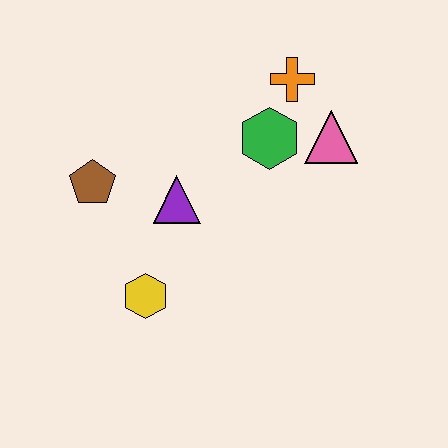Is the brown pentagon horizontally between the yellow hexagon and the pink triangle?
No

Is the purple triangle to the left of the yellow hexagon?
No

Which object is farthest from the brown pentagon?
The pink triangle is farthest from the brown pentagon.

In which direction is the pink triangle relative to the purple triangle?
The pink triangle is to the right of the purple triangle.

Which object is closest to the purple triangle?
The brown pentagon is closest to the purple triangle.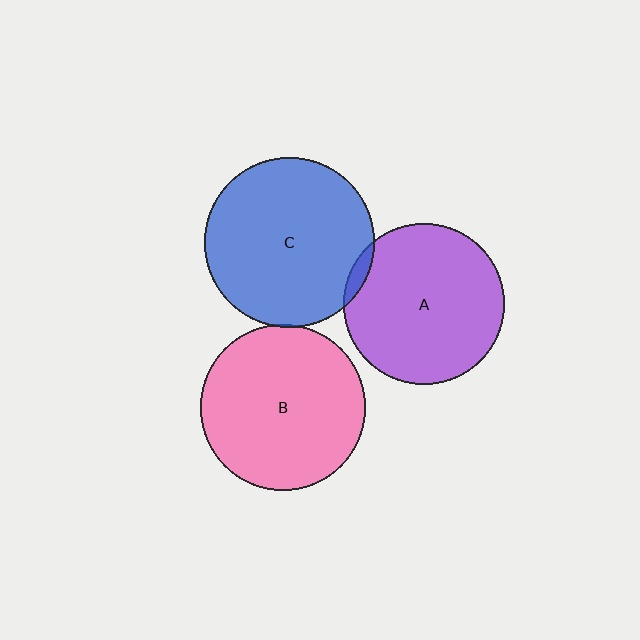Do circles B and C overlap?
Yes.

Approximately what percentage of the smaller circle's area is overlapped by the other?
Approximately 5%.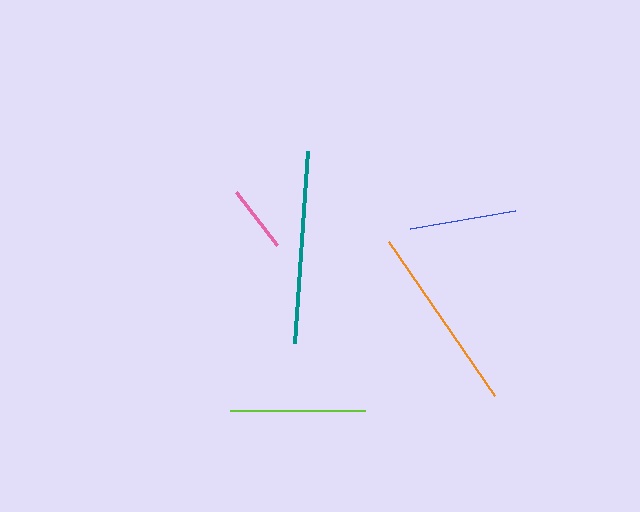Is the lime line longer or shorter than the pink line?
The lime line is longer than the pink line.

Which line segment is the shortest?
The pink line is the shortest at approximately 67 pixels.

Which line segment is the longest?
The teal line is the longest at approximately 193 pixels.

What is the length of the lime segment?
The lime segment is approximately 134 pixels long.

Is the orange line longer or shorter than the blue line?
The orange line is longer than the blue line.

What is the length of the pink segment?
The pink segment is approximately 67 pixels long.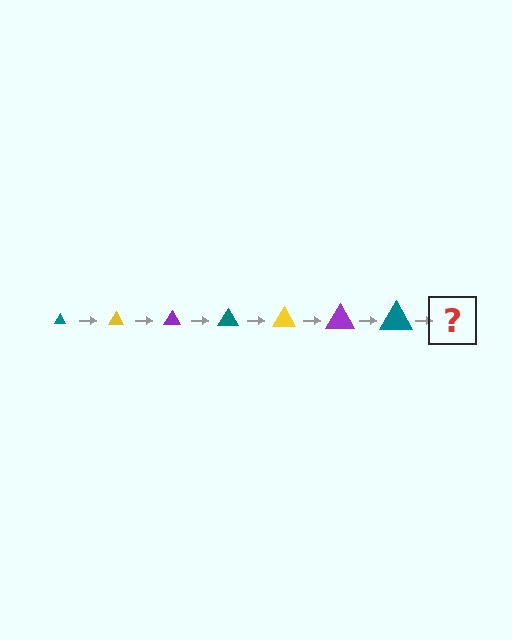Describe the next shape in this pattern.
It should be a yellow triangle, larger than the previous one.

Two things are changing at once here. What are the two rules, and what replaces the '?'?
The two rules are that the triangle grows larger each step and the color cycles through teal, yellow, and purple. The '?' should be a yellow triangle, larger than the previous one.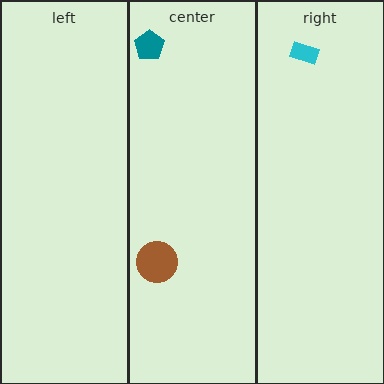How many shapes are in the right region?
1.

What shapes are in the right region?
The cyan rectangle.